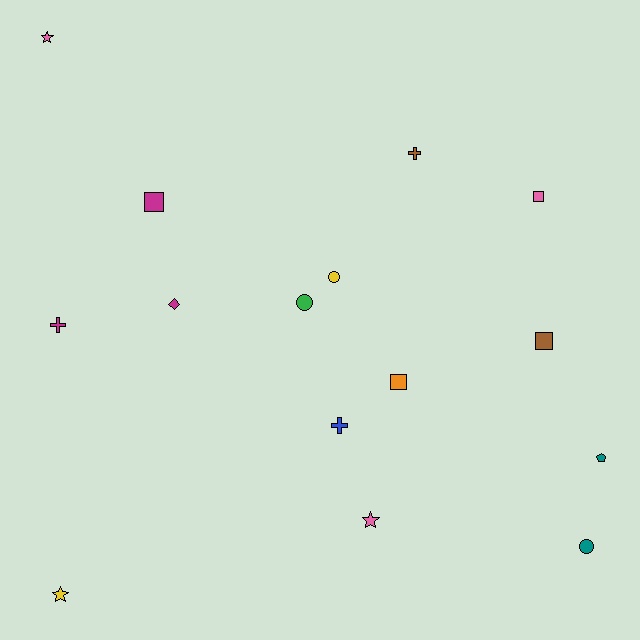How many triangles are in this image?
There are no triangles.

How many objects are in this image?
There are 15 objects.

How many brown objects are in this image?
There are 2 brown objects.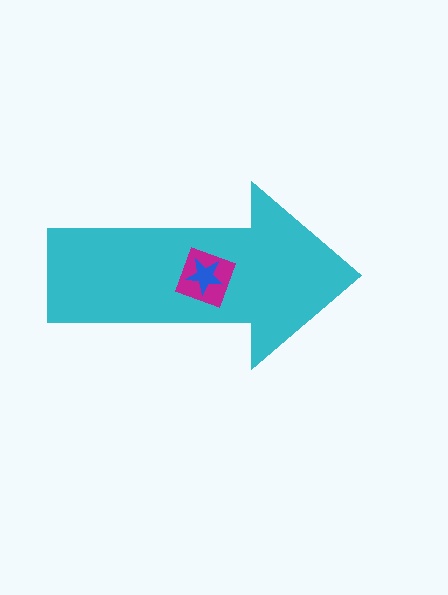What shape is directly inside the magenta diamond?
The blue star.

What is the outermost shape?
The cyan arrow.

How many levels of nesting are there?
3.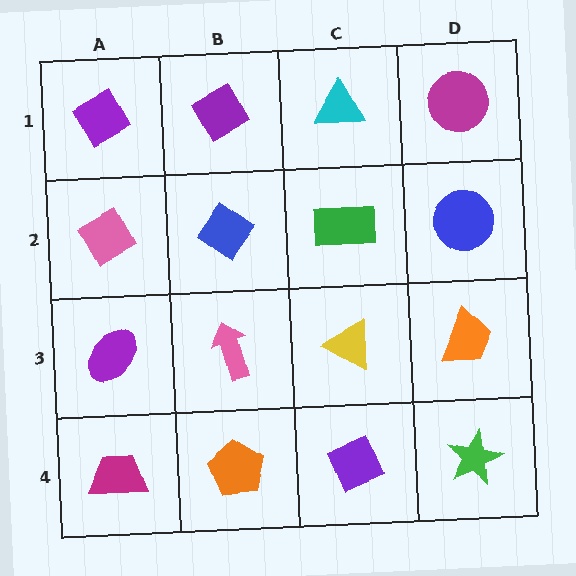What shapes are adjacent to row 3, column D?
A blue circle (row 2, column D), a green star (row 4, column D), a yellow triangle (row 3, column C).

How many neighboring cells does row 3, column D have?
3.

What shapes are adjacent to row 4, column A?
A purple ellipse (row 3, column A), an orange pentagon (row 4, column B).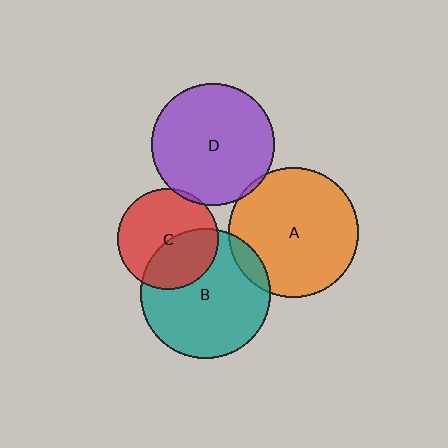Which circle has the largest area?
Circle B (teal).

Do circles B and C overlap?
Yes.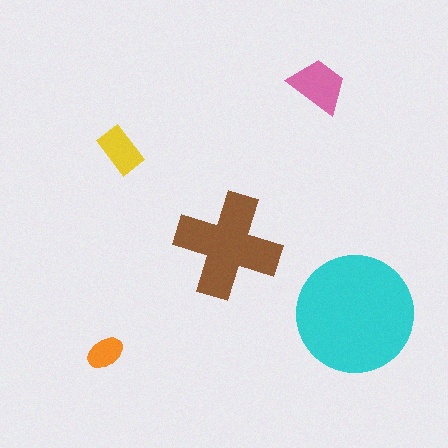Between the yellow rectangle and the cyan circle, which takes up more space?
The cyan circle.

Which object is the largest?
The cyan circle.